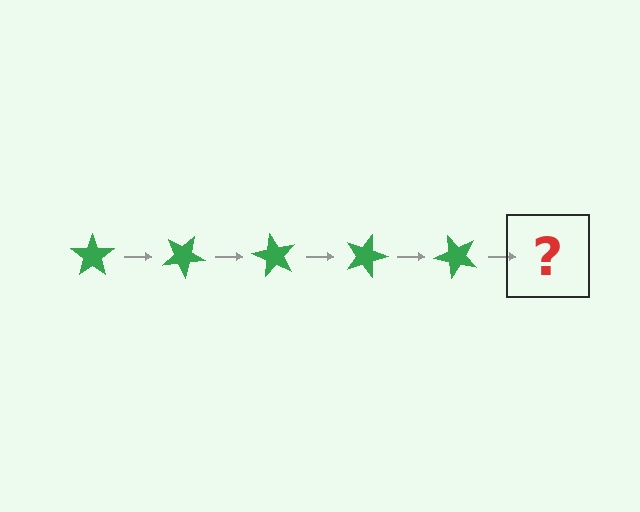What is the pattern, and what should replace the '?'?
The pattern is that the star rotates 30 degrees each step. The '?' should be a green star rotated 150 degrees.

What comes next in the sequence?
The next element should be a green star rotated 150 degrees.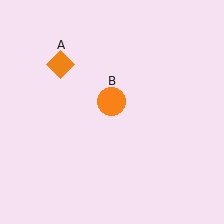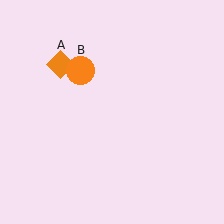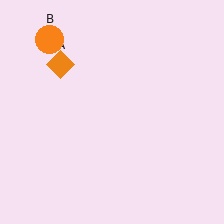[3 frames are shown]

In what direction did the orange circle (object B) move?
The orange circle (object B) moved up and to the left.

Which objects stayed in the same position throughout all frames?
Orange diamond (object A) remained stationary.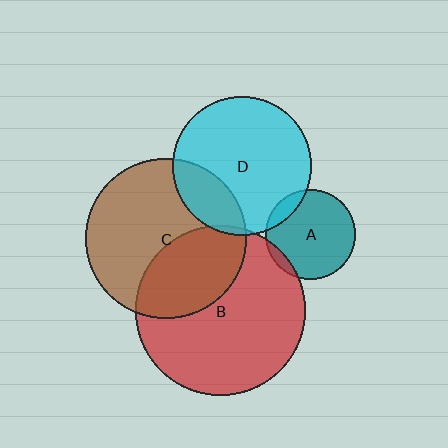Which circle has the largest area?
Circle B (red).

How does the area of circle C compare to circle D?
Approximately 1.3 times.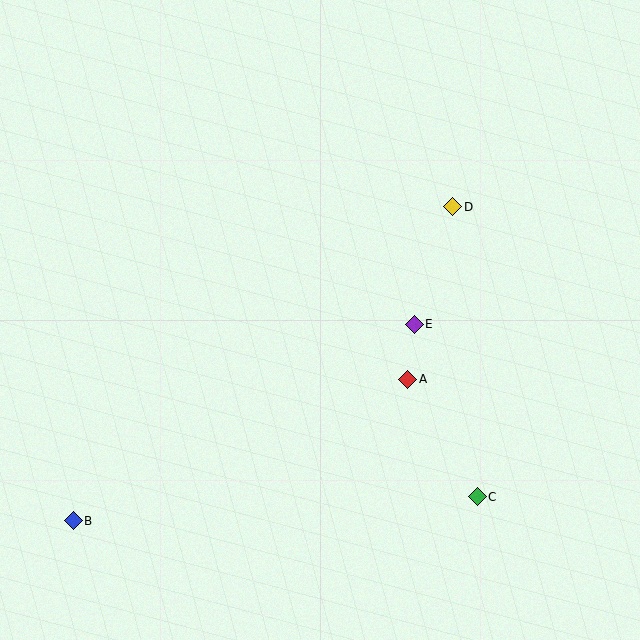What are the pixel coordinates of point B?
Point B is at (73, 521).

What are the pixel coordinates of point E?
Point E is at (414, 324).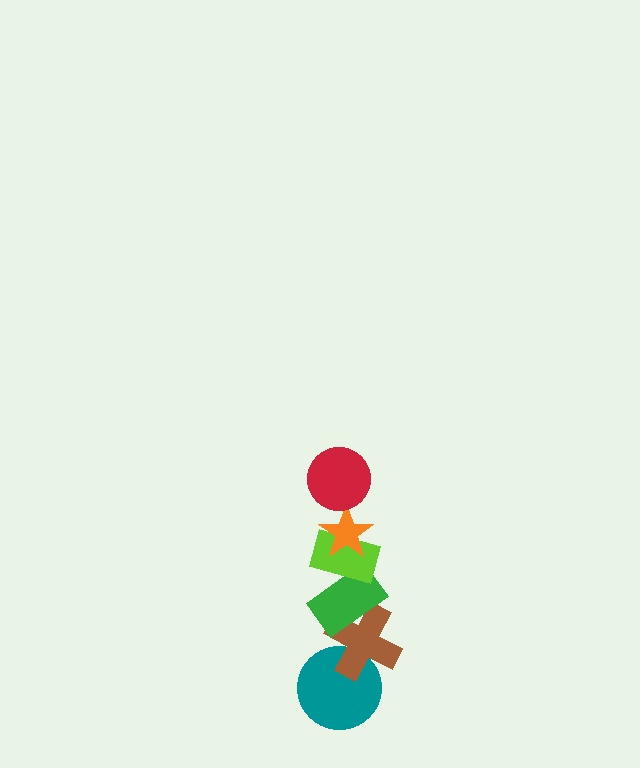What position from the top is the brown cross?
The brown cross is 5th from the top.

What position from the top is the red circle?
The red circle is 1st from the top.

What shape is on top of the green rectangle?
The lime rectangle is on top of the green rectangle.